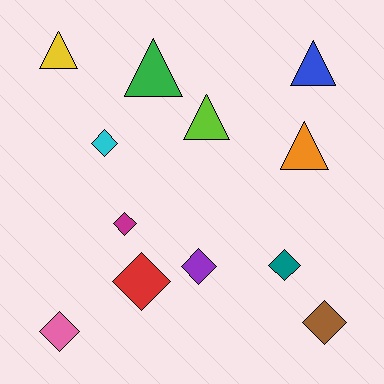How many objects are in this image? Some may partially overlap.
There are 12 objects.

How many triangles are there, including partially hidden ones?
There are 5 triangles.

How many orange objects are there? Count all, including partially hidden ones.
There is 1 orange object.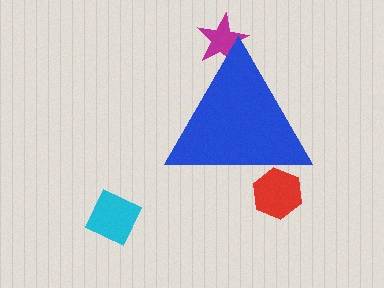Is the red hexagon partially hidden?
Yes, the red hexagon is partially hidden behind the blue triangle.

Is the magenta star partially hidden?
Yes, the magenta star is partially hidden behind the blue triangle.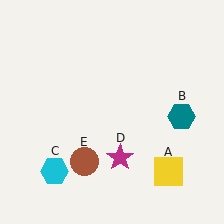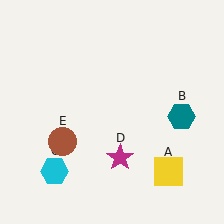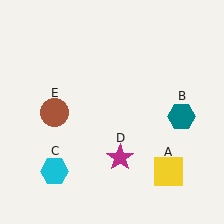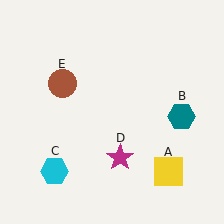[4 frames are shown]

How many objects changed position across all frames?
1 object changed position: brown circle (object E).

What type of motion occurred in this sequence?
The brown circle (object E) rotated clockwise around the center of the scene.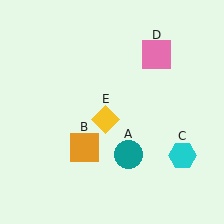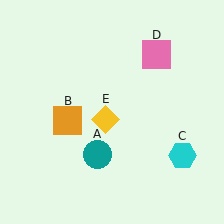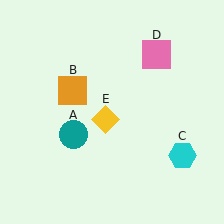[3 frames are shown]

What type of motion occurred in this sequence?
The teal circle (object A), orange square (object B) rotated clockwise around the center of the scene.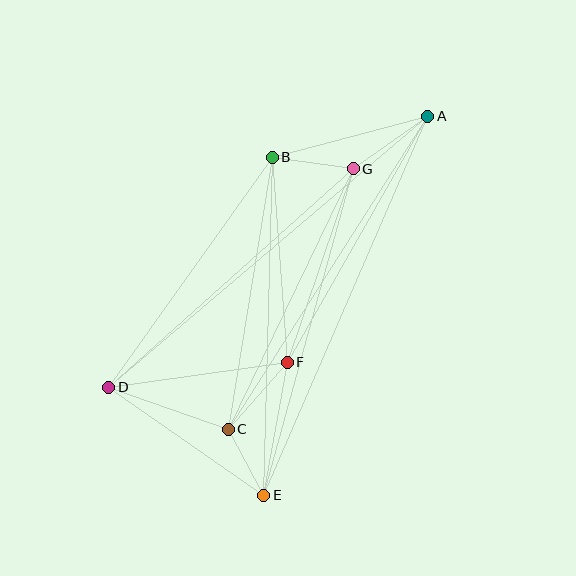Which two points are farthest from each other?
Points A and D are farthest from each other.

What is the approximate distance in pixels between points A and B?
The distance between A and B is approximately 161 pixels.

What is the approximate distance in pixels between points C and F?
The distance between C and F is approximately 89 pixels.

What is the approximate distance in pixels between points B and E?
The distance between B and E is approximately 338 pixels.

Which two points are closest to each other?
Points C and E are closest to each other.